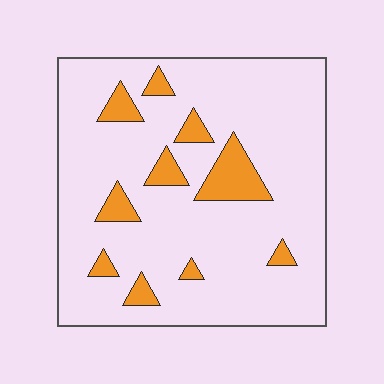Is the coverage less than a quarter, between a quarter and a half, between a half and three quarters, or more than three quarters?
Less than a quarter.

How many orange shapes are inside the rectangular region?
10.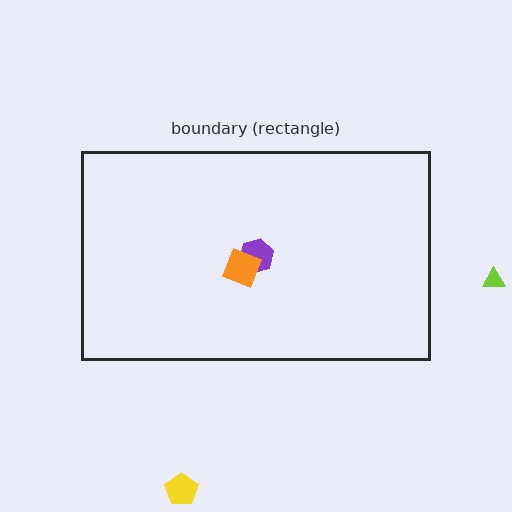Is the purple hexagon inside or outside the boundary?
Inside.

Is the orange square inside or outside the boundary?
Inside.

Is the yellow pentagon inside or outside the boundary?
Outside.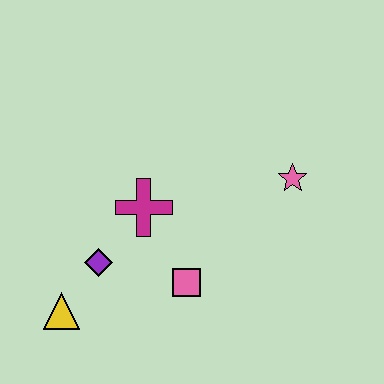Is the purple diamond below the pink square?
No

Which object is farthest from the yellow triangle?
The pink star is farthest from the yellow triangle.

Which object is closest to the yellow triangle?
The purple diamond is closest to the yellow triangle.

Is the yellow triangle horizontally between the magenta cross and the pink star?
No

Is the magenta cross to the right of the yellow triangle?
Yes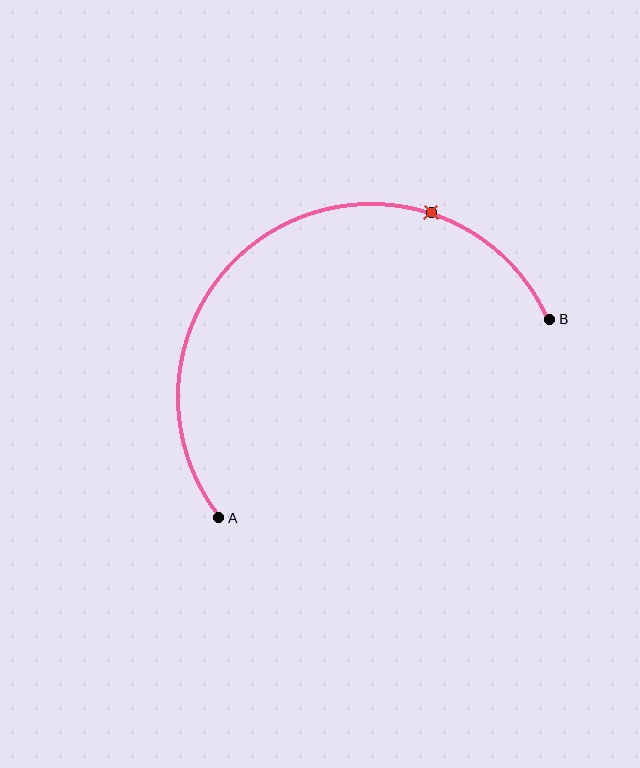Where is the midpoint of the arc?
The arc midpoint is the point on the curve farthest from the straight line joining A and B. It sits above that line.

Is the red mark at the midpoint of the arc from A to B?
No. The red mark lies on the arc but is closer to endpoint B. The arc midpoint would be at the point on the curve equidistant along the arc from both A and B.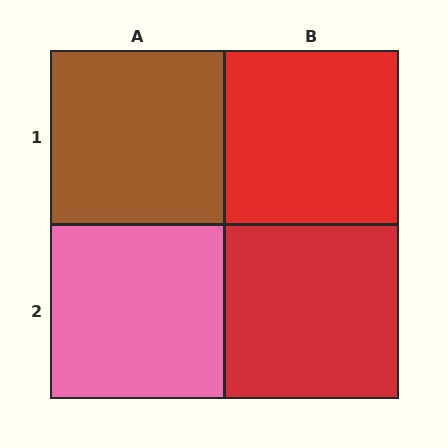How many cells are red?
2 cells are red.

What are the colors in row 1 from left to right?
Brown, red.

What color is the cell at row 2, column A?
Pink.